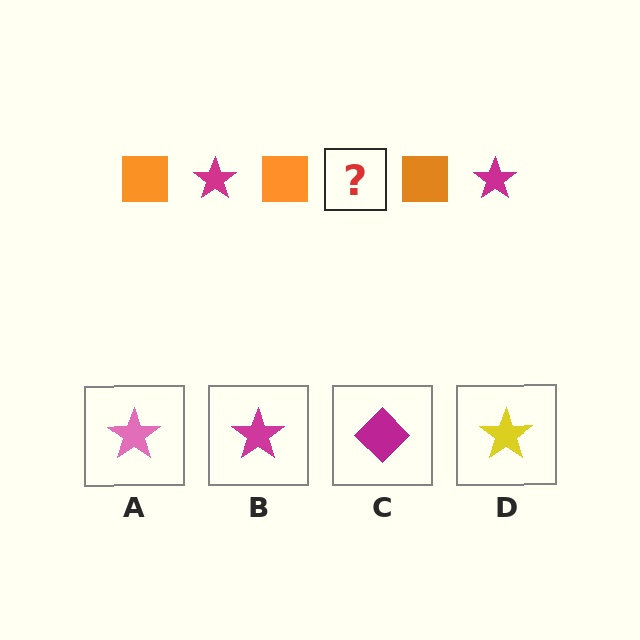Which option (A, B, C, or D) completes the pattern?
B.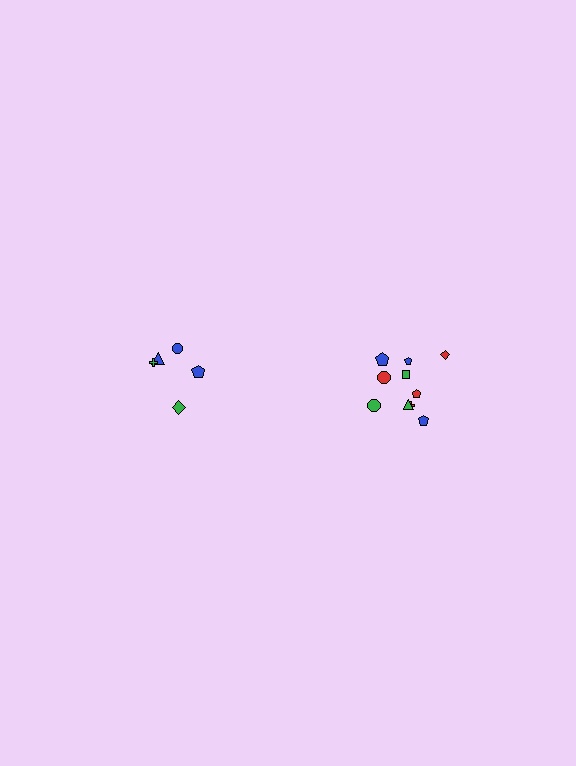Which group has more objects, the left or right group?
The right group.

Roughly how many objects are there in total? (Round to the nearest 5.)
Roughly 15 objects in total.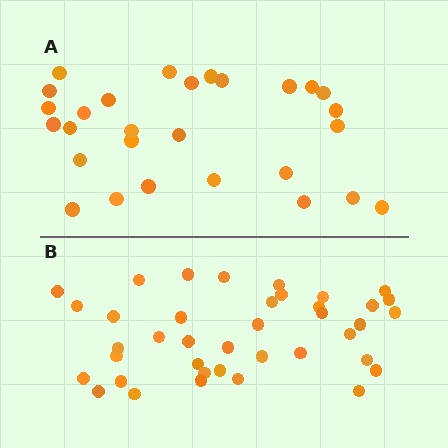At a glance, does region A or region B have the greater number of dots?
Region B (the bottom region) has more dots.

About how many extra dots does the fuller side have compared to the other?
Region B has roughly 12 or so more dots than region A.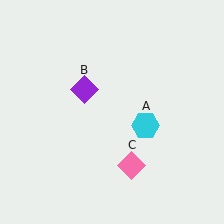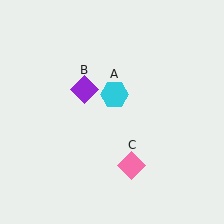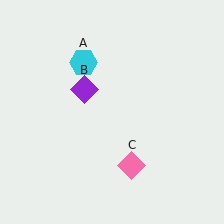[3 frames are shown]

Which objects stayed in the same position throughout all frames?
Purple diamond (object B) and pink diamond (object C) remained stationary.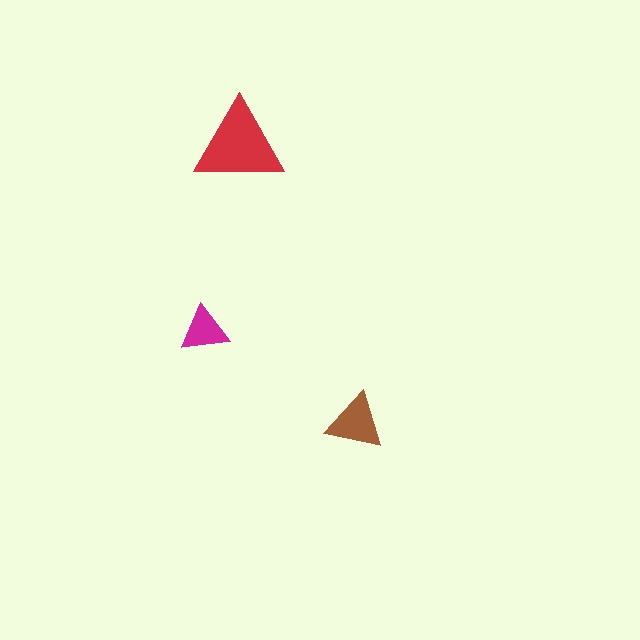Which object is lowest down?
The brown triangle is bottommost.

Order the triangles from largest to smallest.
the red one, the brown one, the magenta one.